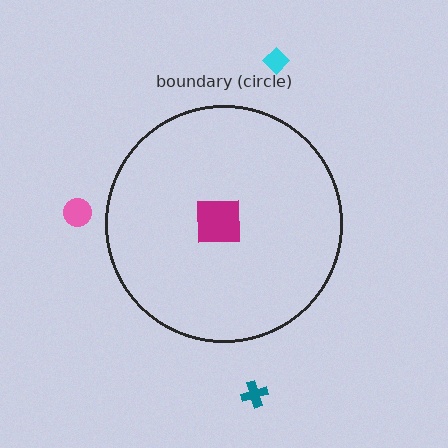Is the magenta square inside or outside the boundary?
Inside.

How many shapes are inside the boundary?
1 inside, 3 outside.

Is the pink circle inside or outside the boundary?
Outside.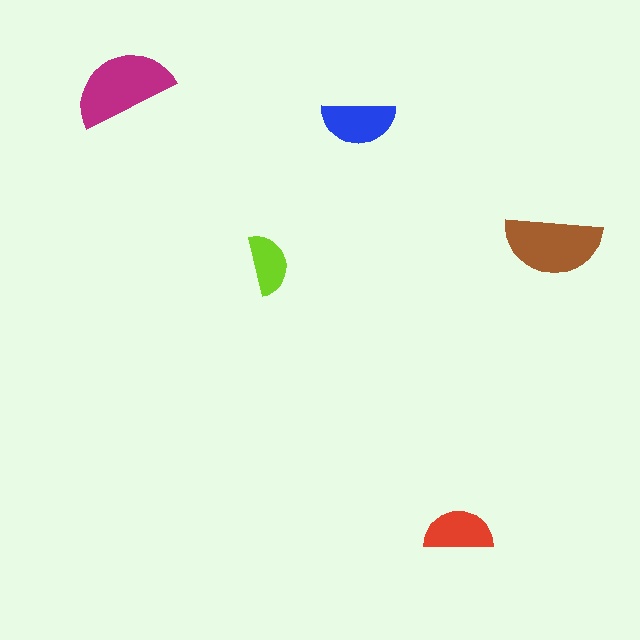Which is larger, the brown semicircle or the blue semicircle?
The brown one.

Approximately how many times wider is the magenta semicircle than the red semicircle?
About 1.5 times wider.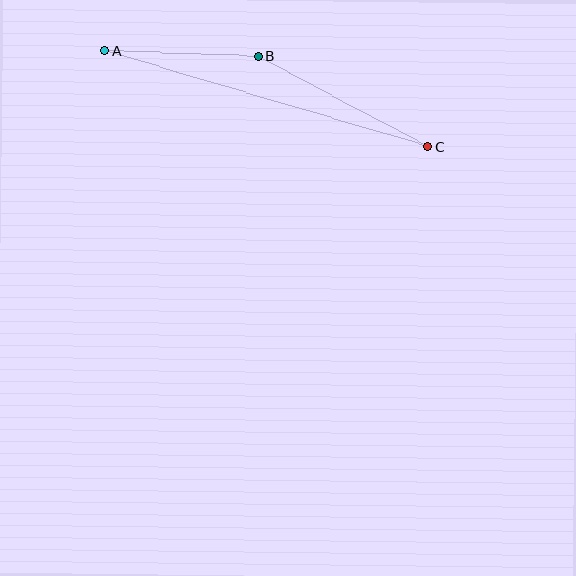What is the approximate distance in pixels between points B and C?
The distance between B and C is approximately 192 pixels.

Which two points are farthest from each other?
Points A and C are farthest from each other.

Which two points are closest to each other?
Points A and B are closest to each other.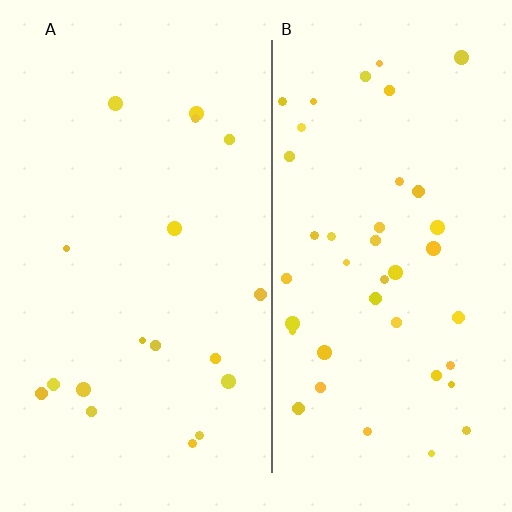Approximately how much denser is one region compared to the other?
Approximately 2.3× — region B over region A.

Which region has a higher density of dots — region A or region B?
B (the right).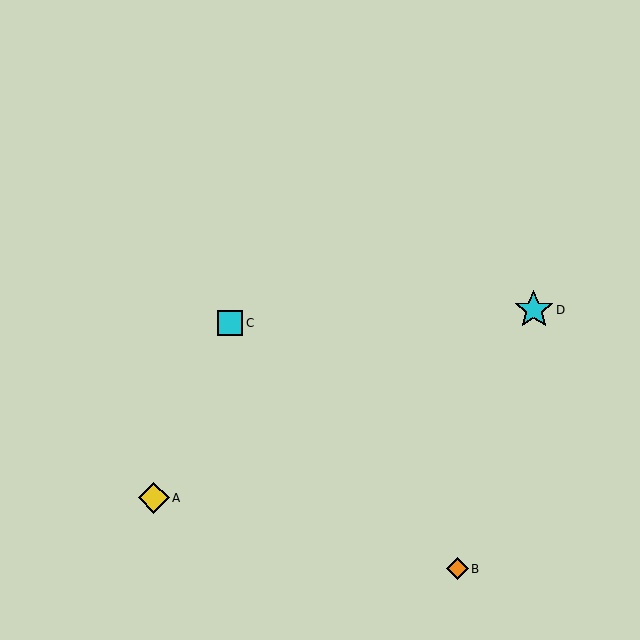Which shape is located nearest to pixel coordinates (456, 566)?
The orange diamond (labeled B) at (457, 569) is nearest to that location.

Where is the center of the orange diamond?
The center of the orange diamond is at (457, 569).